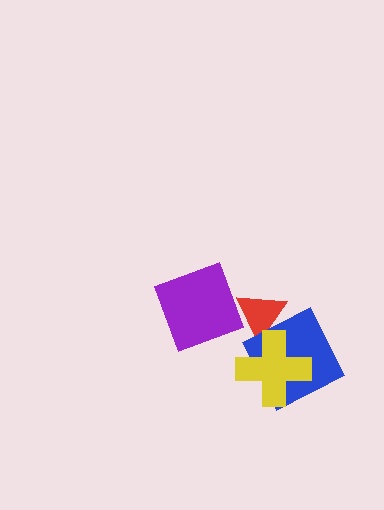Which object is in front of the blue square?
The yellow cross is in front of the blue square.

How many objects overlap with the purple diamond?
1 object overlaps with the purple diamond.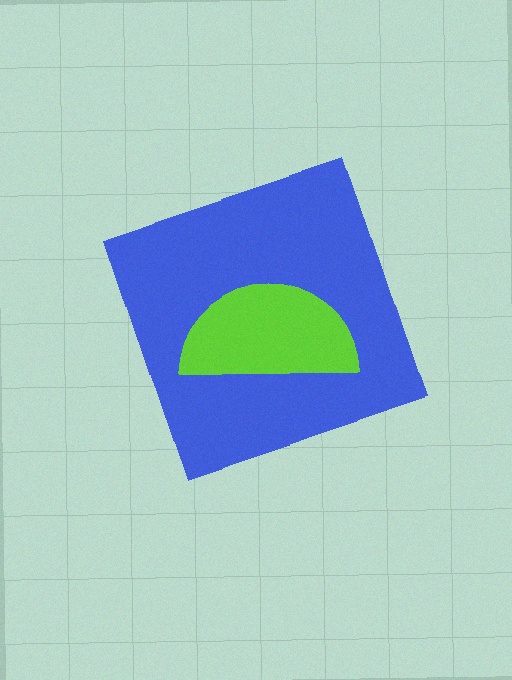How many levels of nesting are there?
2.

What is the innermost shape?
The lime semicircle.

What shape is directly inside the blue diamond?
The lime semicircle.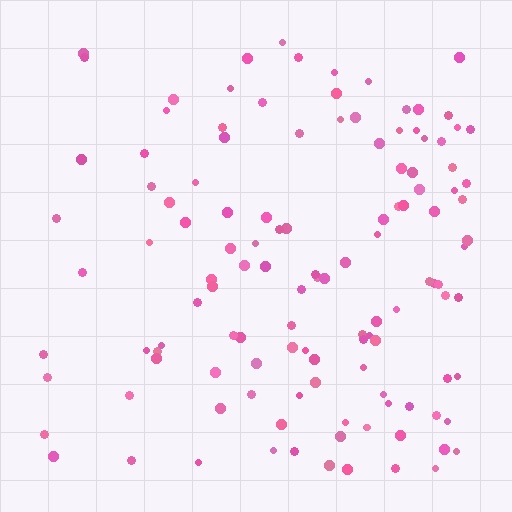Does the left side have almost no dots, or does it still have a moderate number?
Still a moderate number, just noticeably fewer than the right.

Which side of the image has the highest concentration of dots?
The right.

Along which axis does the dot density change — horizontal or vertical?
Horizontal.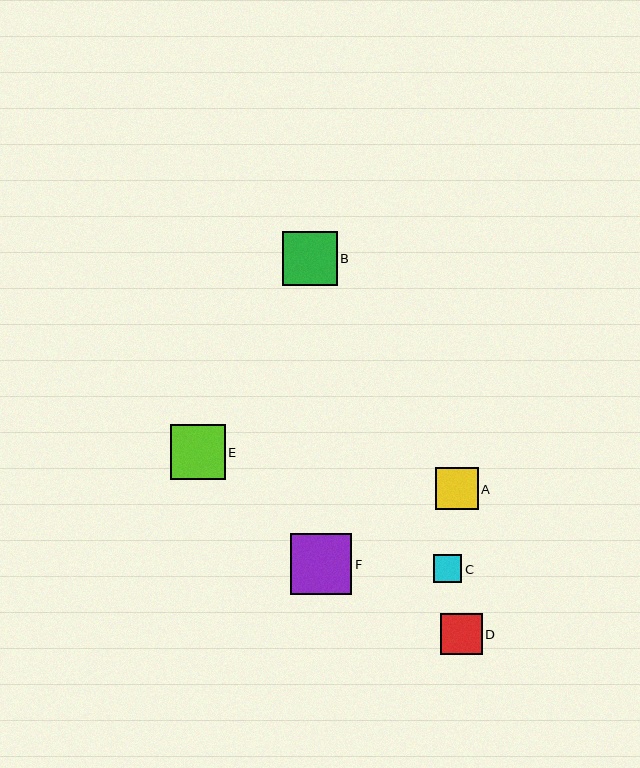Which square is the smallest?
Square C is the smallest with a size of approximately 28 pixels.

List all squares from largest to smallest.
From largest to smallest: F, E, B, A, D, C.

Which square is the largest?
Square F is the largest with a size of approximately 62 pixels.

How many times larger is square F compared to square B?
Square F is approximately 1.1 times the size of square B.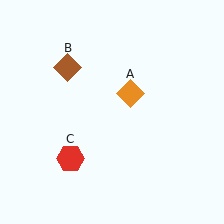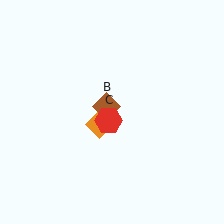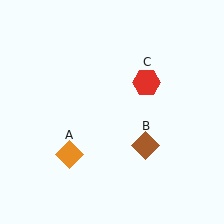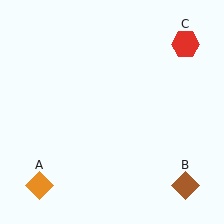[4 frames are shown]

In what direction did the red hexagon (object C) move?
The red hexagon (object C) moved up and to the right.